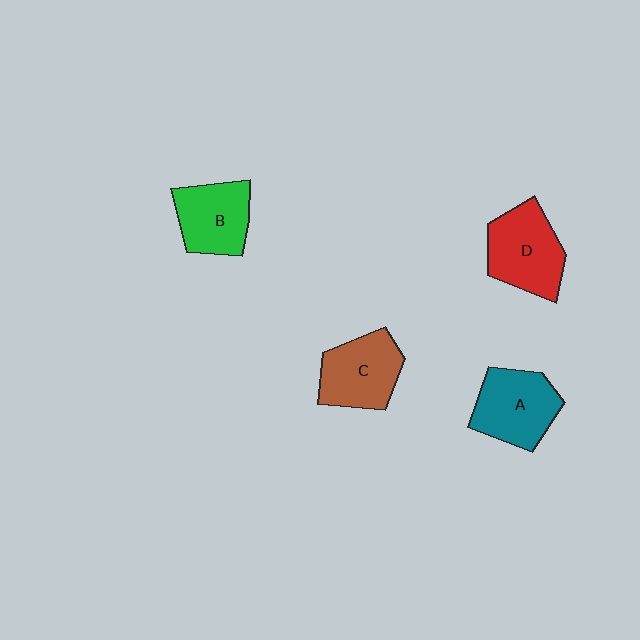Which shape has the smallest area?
Shape B (green).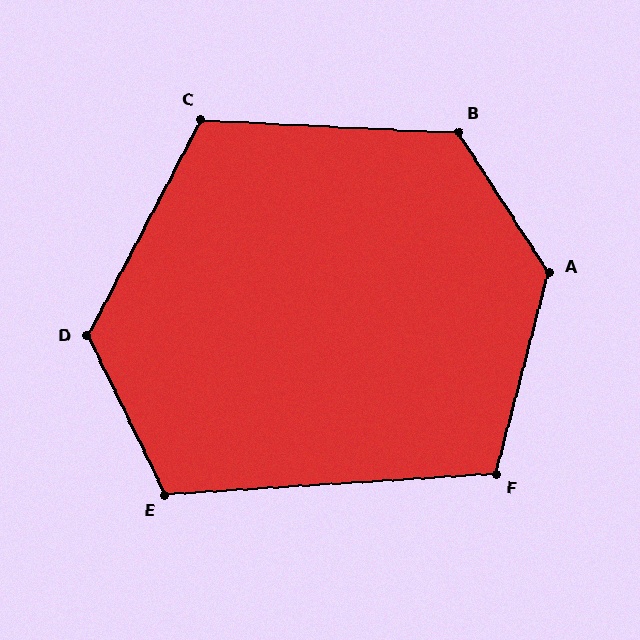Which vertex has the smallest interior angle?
F, at approximately 108 degrees.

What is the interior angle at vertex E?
Approximately 113 degrees (obtuse).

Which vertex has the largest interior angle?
A, at approximately 133 degrees.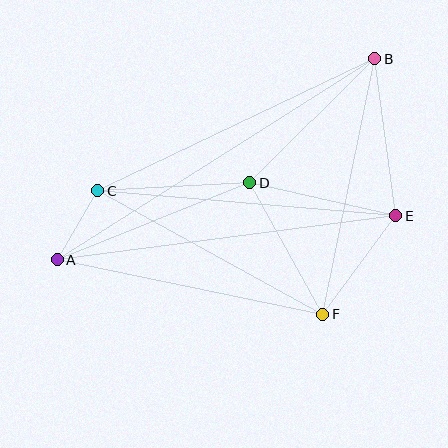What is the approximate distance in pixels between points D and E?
The distance between D and E is approximately 150 pixels.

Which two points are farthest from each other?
Points A and B are farthest from each other.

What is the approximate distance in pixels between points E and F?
The distance between E and F is approximately 123 pixels.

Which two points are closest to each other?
Points A and C are closest to each other.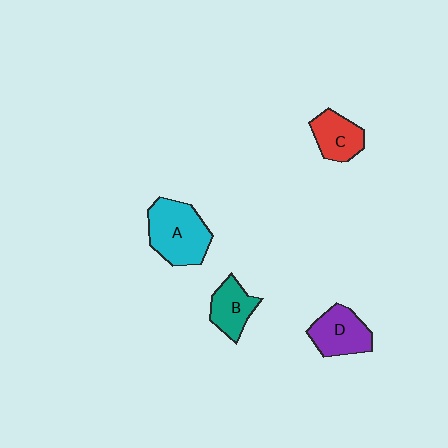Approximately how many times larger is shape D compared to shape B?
Approximately 1.2 times.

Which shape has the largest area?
Shape A (cyan).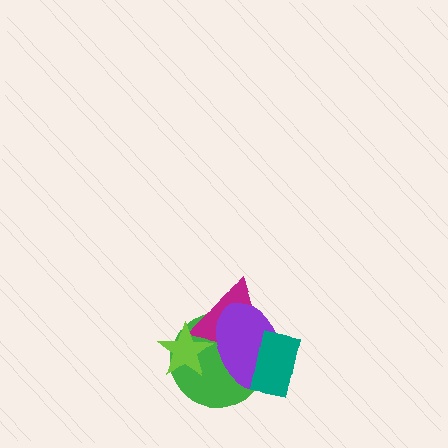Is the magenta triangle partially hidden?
Yes, it is partially covered by another shape.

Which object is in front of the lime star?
The purple ellipse is in front of the lime star.